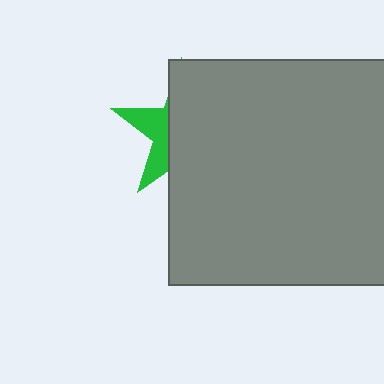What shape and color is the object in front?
The object in front is a gray square.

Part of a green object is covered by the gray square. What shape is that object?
It is a star.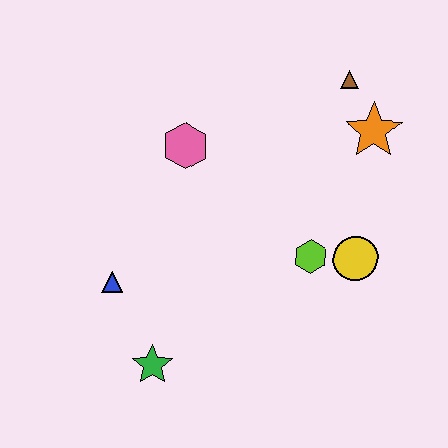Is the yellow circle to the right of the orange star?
No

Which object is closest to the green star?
The blue triangle is closest to the green star.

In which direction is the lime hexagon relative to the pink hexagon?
The lime hexagon is to the right of the pink hexagon.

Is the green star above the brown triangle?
No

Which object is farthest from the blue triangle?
The brown triangle is farthest from the blue triangle.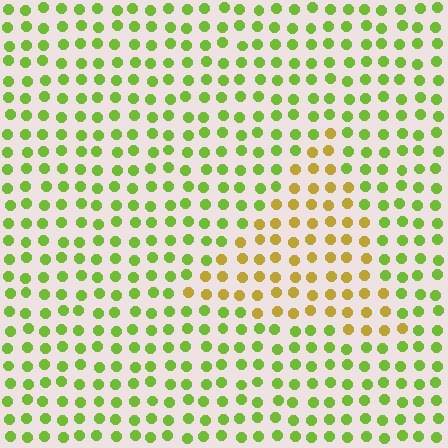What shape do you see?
I see a triangle.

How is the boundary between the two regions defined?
The boundary is defined purely by a slight shift in hue (about 45 degrees). Spacing, size, and orientation are identical on both sides.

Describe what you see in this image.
The image is filled with small lime elements in a uniform arrangement. A triangle-shaped region is visible where the elements are tinted to a slightly different hue, forming a subtle color boundary.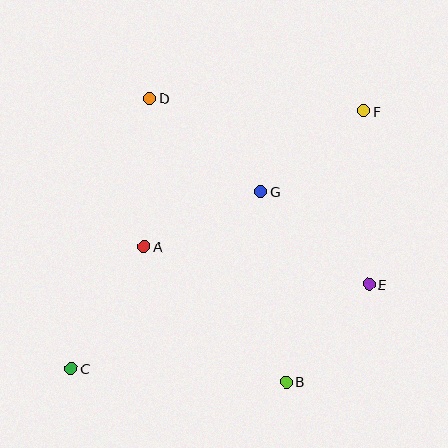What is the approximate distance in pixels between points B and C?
The distance between B and C is approximately 216 pixels.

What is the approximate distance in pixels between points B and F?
The distance between B and F is approximately 282 pixels.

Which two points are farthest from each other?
Points C and F are farthest from each other.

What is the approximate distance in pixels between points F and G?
The distance between F and G is approximately 131 pixels.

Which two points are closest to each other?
Points B and E are closest to each other.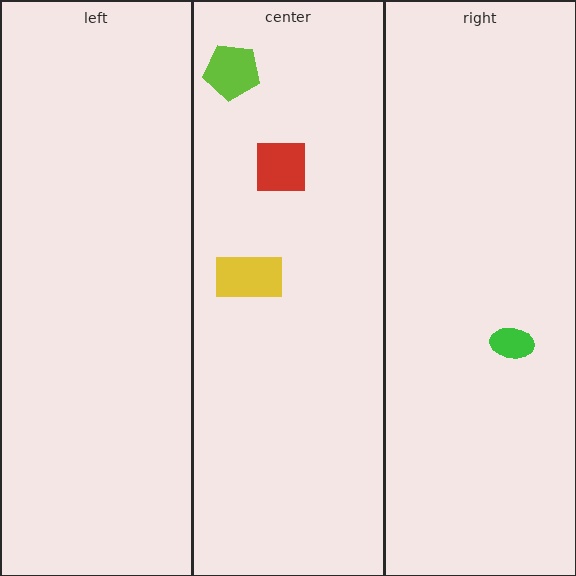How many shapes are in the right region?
1.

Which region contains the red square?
The center region.